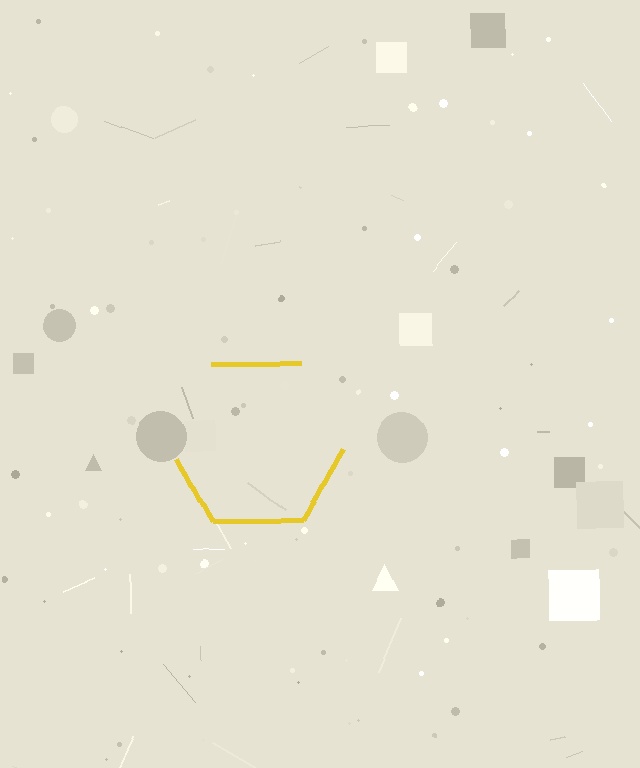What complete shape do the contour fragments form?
The contour fragments form a hexagon.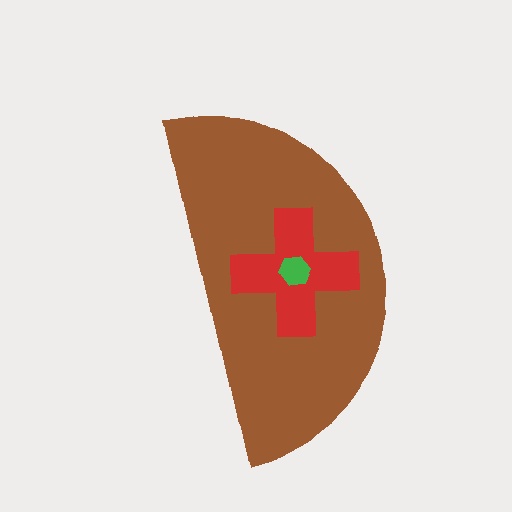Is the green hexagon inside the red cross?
Yes.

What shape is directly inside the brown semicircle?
The red cross.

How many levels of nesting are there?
3.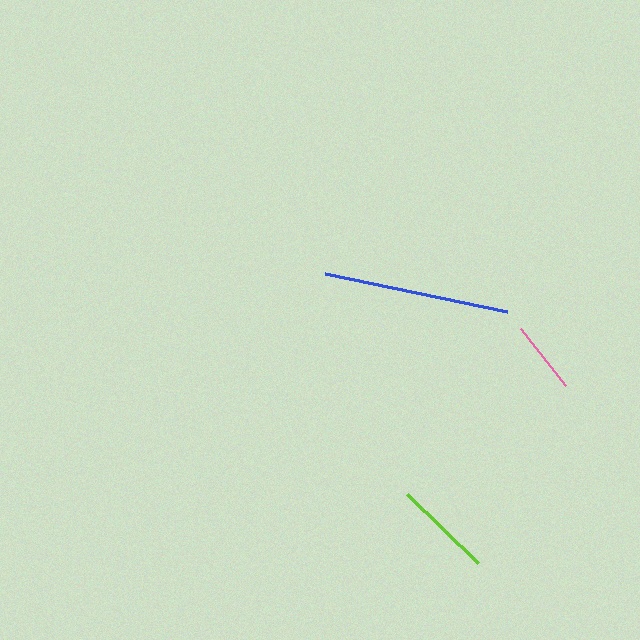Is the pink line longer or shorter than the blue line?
The blue line is longer than the pink line.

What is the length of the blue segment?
The blue segment is approximately 186 pixels long.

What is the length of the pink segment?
The pink segment is approximately 73 pixels long.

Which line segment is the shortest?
The pink line is the shortest at approximately 73 pixels.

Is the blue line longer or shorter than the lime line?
The blue line is longer than the lime line.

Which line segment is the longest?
The blue line is the longest at approximately 186 pixels.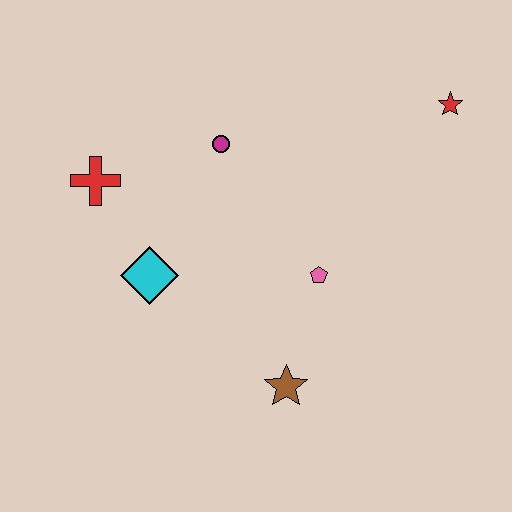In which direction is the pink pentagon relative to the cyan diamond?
The pink pentagon is to the right of the cyan diamond.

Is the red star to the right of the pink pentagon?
Yes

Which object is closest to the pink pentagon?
The brown star is closest to the pink pentagon.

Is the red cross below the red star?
Yes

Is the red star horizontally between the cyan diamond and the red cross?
No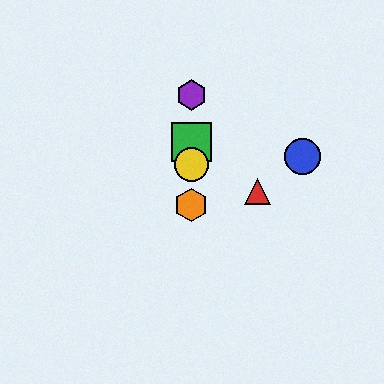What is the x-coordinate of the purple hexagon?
The purple hexagon is at x≈191.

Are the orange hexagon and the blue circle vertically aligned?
No, the orange hexagon is at x≈191 and the blue circle is at x≈302.